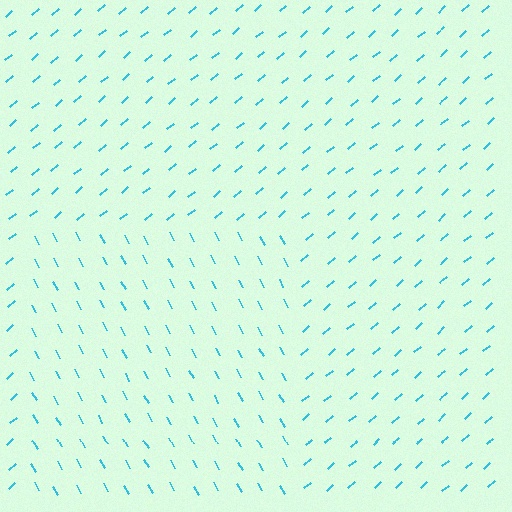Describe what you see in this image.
The image is filled with small cyan line segments. A rectangle region in the image has lines oriented differently from the surrounding lines, creating a visible texture boundary.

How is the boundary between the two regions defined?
The boundary is defined purely by a change in line orientation (approximately 78 degrees difference). All lines are the same color and thickness.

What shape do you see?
I see a rectangle.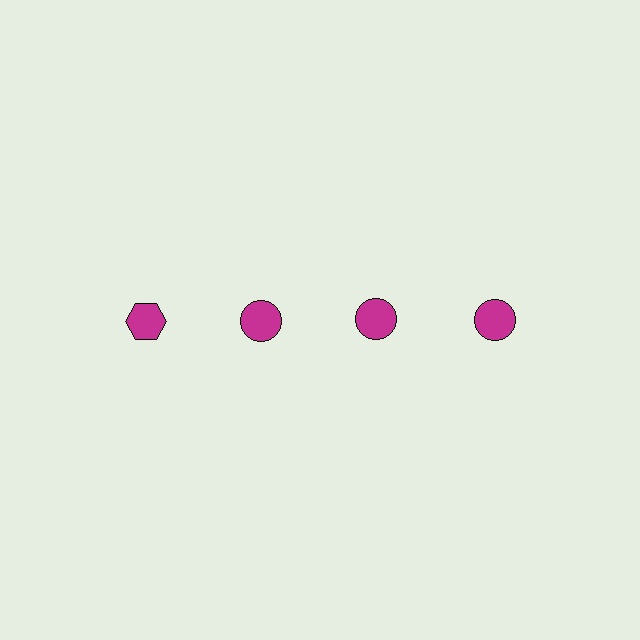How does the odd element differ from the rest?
It has a different shape: hexagon instead of circle.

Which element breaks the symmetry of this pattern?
The magenta hexagon in the top row, leftmost column breaks the symmetry. All other shapes are magenta circles.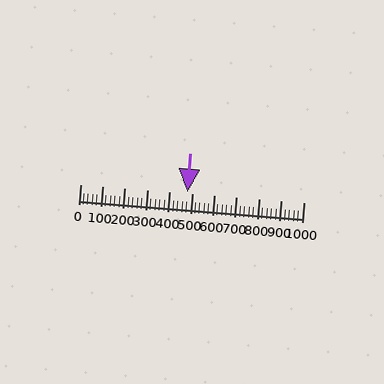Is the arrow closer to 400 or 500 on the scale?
The arrow is closer to 500.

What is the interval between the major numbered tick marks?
The major tick marks are spaced 100 units apart.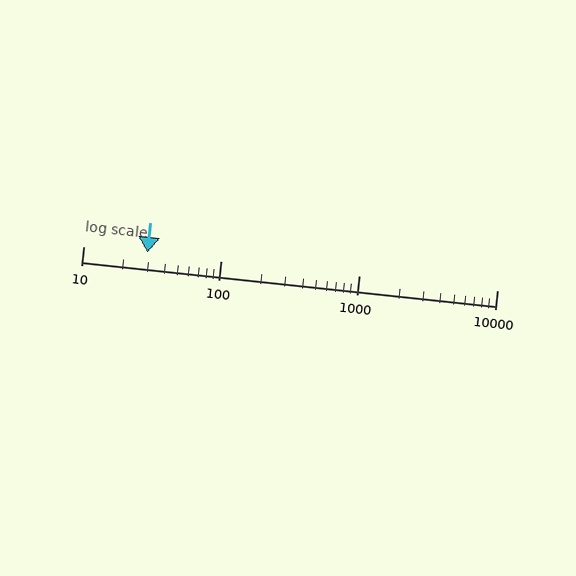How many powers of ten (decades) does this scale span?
The scale spans 3 decades, from 10 to 10000.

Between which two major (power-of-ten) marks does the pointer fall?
The pointer is between 10 and 100.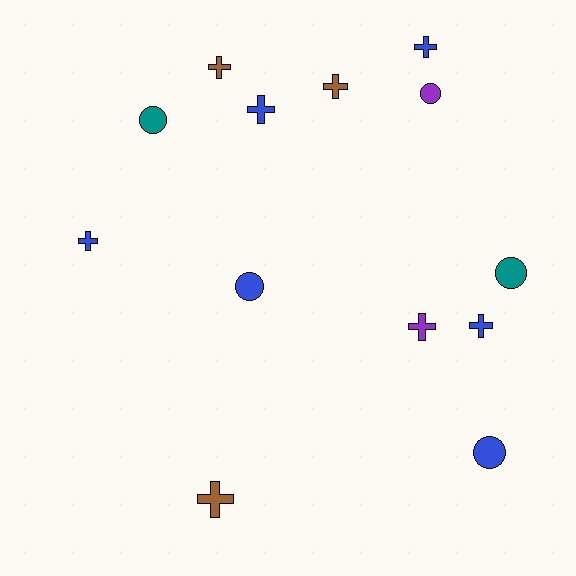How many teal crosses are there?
There are no teal crosses.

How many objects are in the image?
There are 13 objects.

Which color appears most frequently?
Blue, with 6 objects.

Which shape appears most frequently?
Cross, with 8 objects.